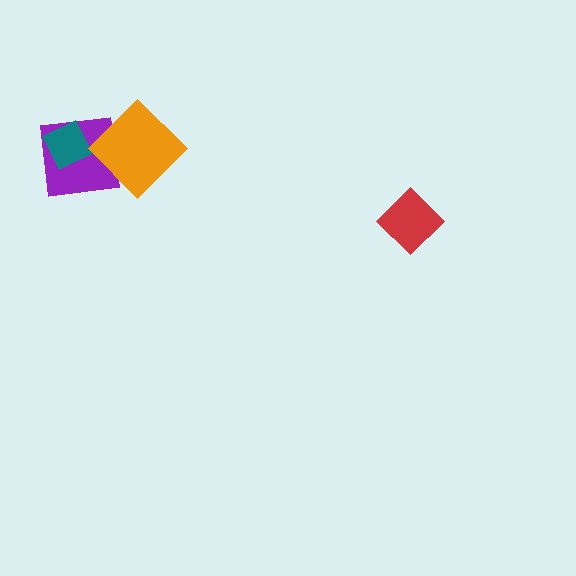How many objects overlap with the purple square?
2 objects overlap with the purple square.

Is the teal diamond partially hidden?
No, no other shape covers it.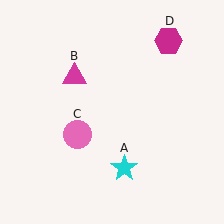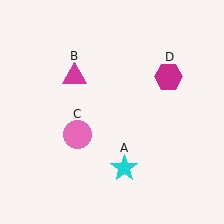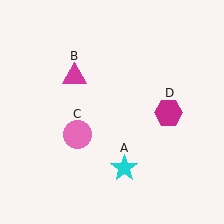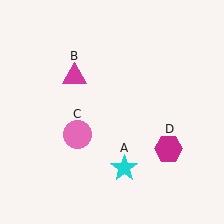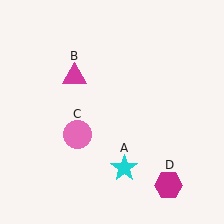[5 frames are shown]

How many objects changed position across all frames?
1 object changed position: magenta hexagon (object D).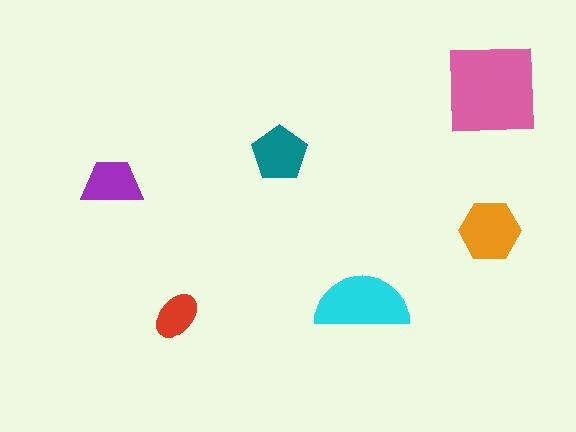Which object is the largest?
The pink square.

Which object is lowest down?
The red ellipse is bottommost.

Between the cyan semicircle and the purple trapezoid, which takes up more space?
The cyan semicircle.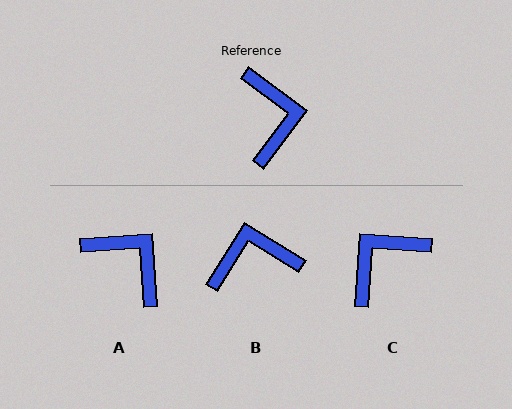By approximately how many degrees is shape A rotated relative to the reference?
Approximately 41 degrees counter-clockwise.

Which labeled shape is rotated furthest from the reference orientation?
C, about 123 degrees away.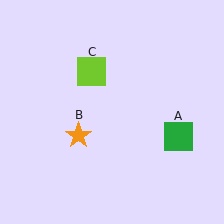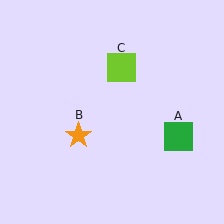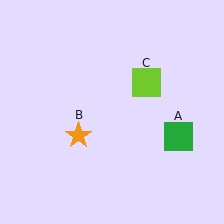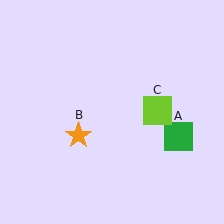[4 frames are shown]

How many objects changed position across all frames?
1 object changed position: lime square (object C).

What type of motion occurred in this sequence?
The lime square (object C) rotated clockwise around the center of the scene.